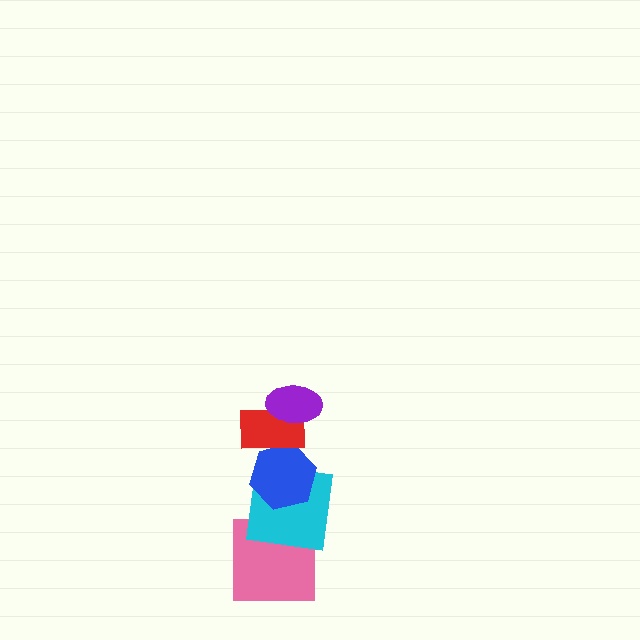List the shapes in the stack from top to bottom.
From top to bottom: the purple ellipse, the red rectangle, the blue hexagon, the cyan square, the pink square.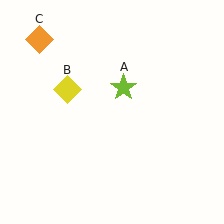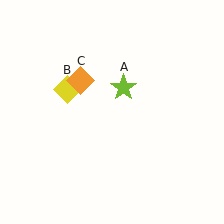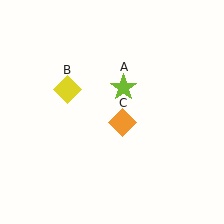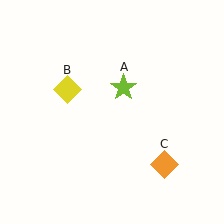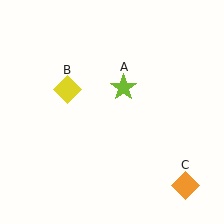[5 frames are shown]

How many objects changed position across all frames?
1 object changed position: orange diamond (object C).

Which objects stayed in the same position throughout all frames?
Lime star (object A) and yellow diamond (object B) remained stationary.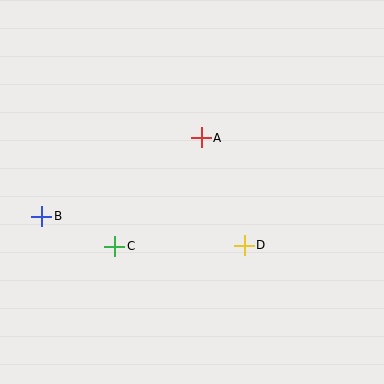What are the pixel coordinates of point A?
Point A is at (201, 138).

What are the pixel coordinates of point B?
Point B is at (42, 216).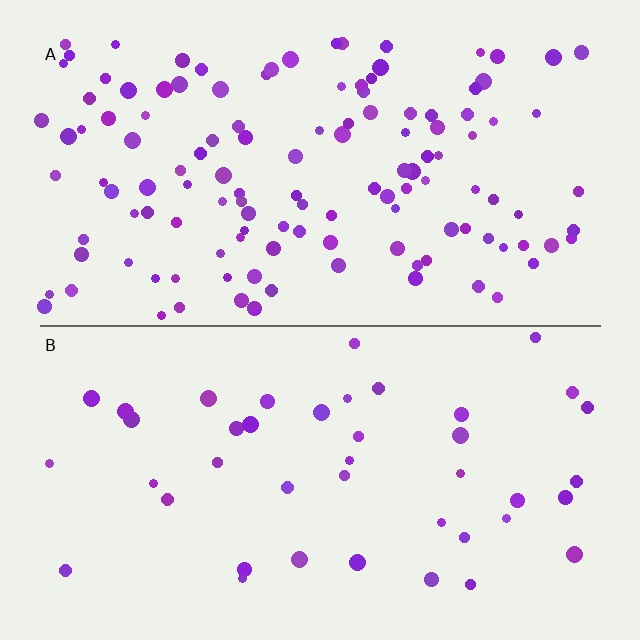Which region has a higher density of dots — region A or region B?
A (the top).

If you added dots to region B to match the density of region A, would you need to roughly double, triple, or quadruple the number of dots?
Approximately triple.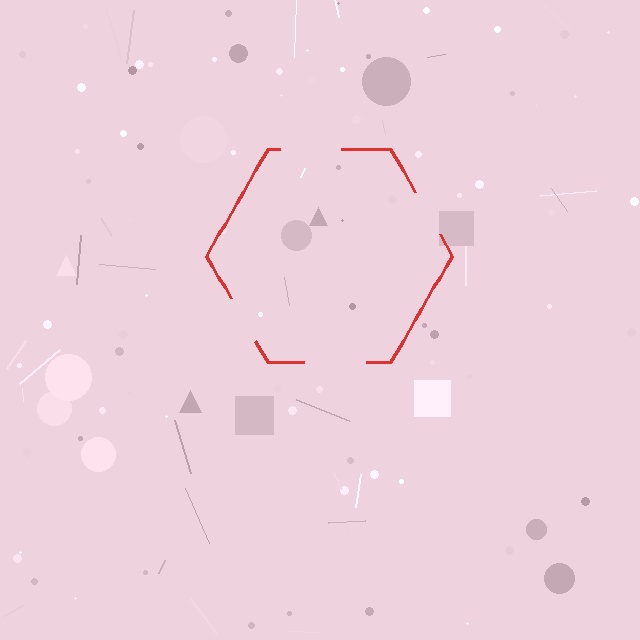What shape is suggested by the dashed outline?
The dashed outline suggests a hexagon.